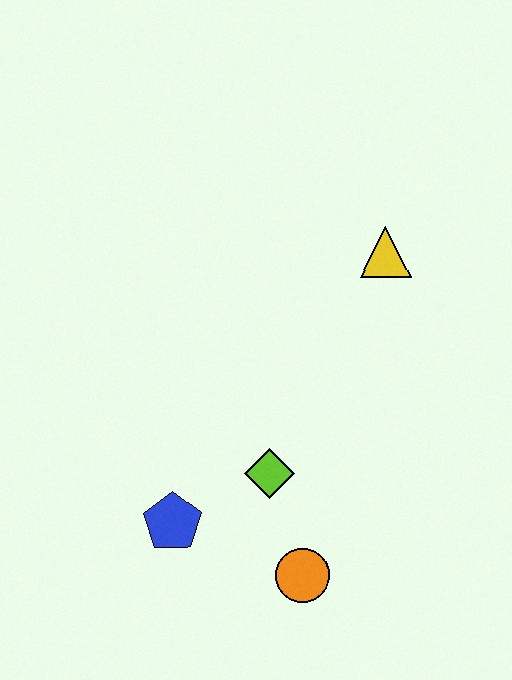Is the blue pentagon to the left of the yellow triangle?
Yes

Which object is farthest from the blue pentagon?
The yellow triangle is farthest from the blue pentagon.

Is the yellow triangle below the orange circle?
No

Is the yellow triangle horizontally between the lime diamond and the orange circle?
No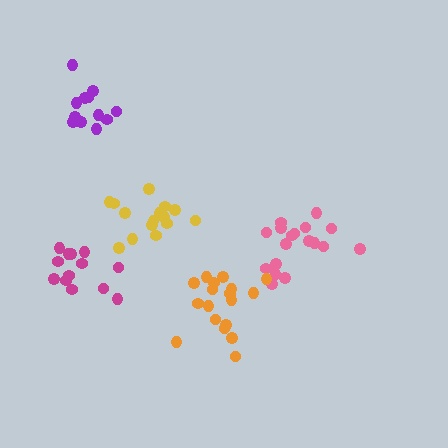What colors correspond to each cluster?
The clusters are colored: purple, yellow, pink, magenta, orange.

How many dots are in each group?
Group 1: 12 dots, Group 2: 15 dots, Group 3: 18 dots, Group 4: 13 dots, Group 5: 18 dots (76 total).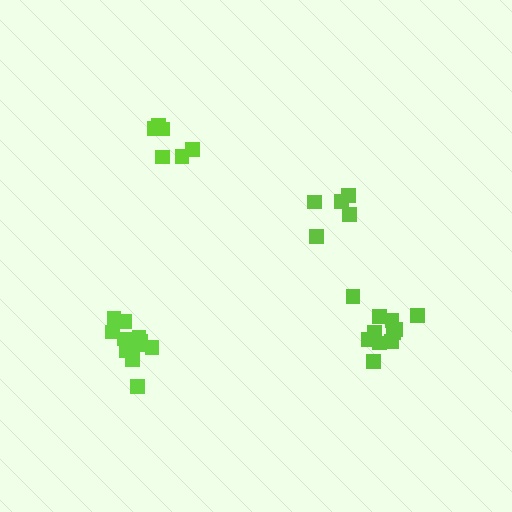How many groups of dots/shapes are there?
There are 4 groups.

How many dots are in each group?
Group 1: 6 dots, Group 2: 11 dots, Group 3: 5 dots, Group 4: 11 dots (33 total).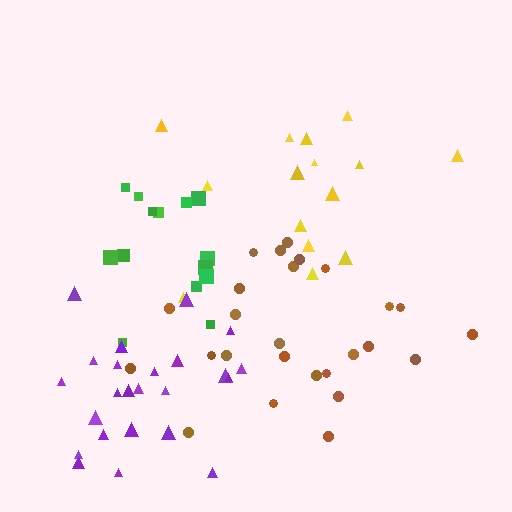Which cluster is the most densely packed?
Green.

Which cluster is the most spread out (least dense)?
Yellow.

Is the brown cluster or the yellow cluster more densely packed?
Brown.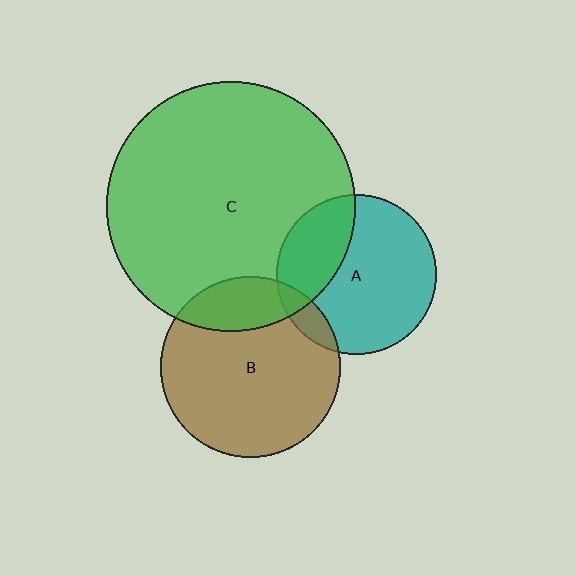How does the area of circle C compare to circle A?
Approximately 2.4 times.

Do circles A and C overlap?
Yes.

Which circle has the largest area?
Circle C (green).